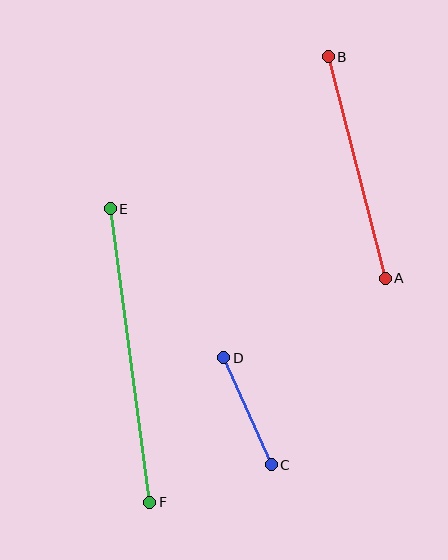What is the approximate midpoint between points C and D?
The midpoint is at approximately (248, 411) pixels.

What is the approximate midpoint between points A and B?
The midpoint is at approximately (357, 167) pixels.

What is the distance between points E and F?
The distance is approximately 296 pixels.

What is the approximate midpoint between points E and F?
The midpoint is at approximately (130, 355) pixels.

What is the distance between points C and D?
The distance is approximately 117 pixels.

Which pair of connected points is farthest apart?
Points E and F are farthest apart.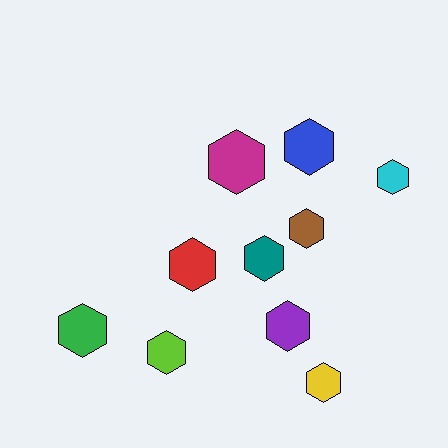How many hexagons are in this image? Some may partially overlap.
There are 10 hexagons.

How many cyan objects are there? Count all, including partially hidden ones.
There is 1 cyan object.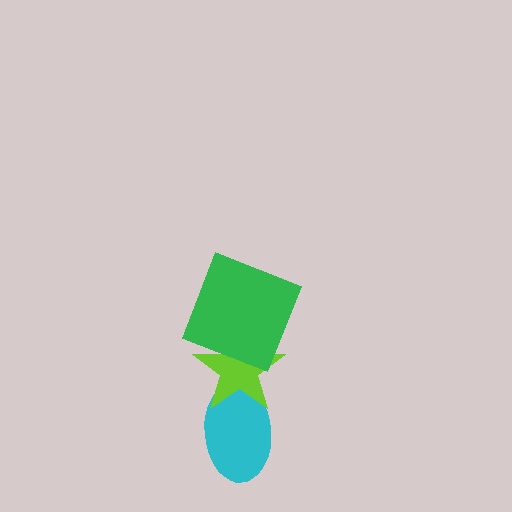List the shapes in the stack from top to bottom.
From top to bottom: the green square, the lime star, the cyan ellipse.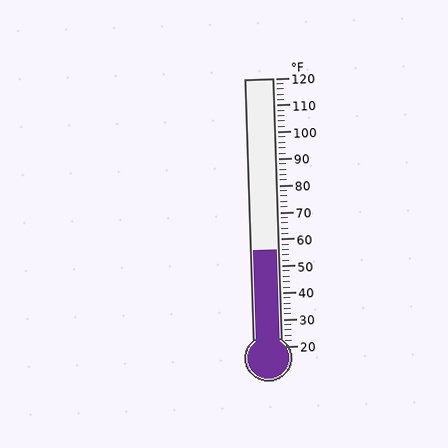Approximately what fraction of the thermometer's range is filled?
The thermometer is filled to approximately 35% of its range.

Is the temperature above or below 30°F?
The temperature is above 30°F.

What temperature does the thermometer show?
The thermometer shows approximately 56°F.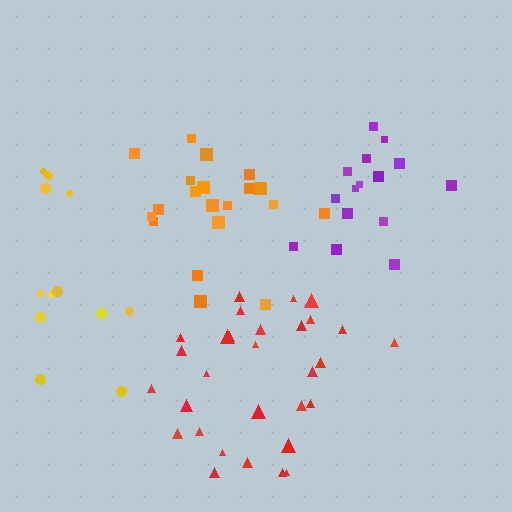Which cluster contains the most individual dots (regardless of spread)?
Red (30).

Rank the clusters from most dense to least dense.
orange, red, purple, yellow.